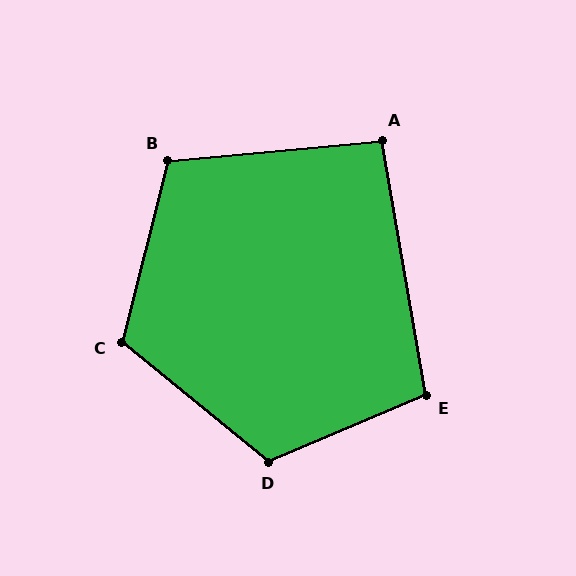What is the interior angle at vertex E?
Approximately 103 degrees (obtuse).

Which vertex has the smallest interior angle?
A, at approximately 94 degrees.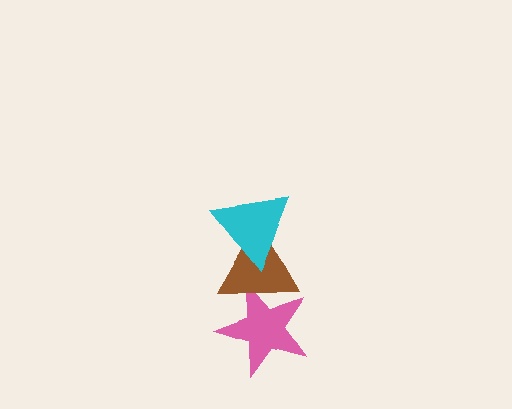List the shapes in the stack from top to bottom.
From top to bottom: the cyan triangle, the brown triangle, the pink star.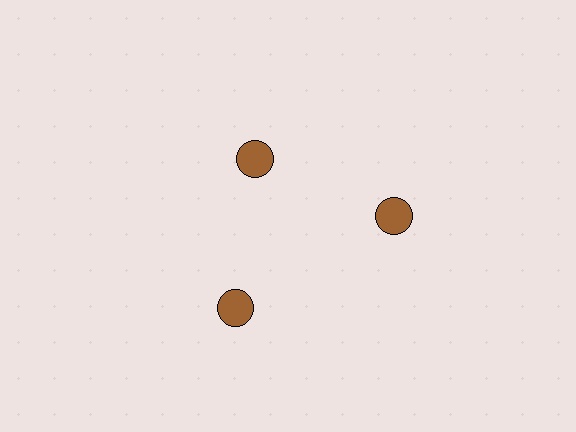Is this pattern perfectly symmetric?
No. The 3 brown circles are arranged in a ring, but one element near the 11 o'clock position is pulled inward toward the center, breaking the 3-fold rotational symmetry.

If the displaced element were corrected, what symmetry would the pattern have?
It would have 3-fold rotational symmetry — the pattern would map onto itself every 120 degrees.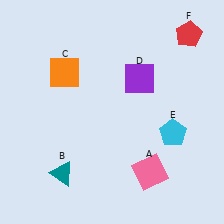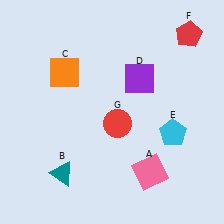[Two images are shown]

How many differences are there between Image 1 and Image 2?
There is 1 difference between the two images.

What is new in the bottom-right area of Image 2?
A red circle (G) was added in the bottom-right area of Image 2.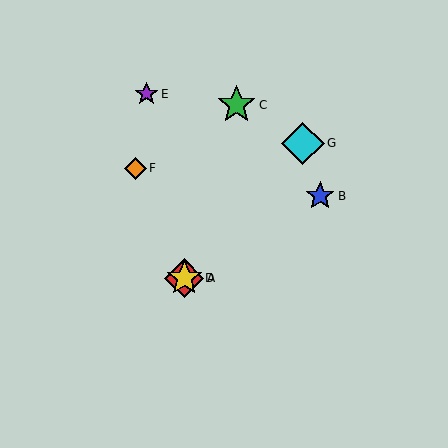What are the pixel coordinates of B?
Object B is at (320, 196).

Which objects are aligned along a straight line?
Objects A, B, D are aligned along a straight line.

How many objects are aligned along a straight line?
3 objects (A, B, D) are aligned along a straight line.